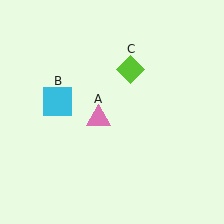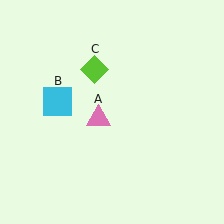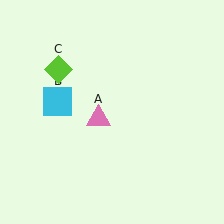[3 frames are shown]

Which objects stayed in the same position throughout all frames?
Pink triangle (object A) and cyan square (object B) remained stationary.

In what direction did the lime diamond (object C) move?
The lime diamond (object C) moved left.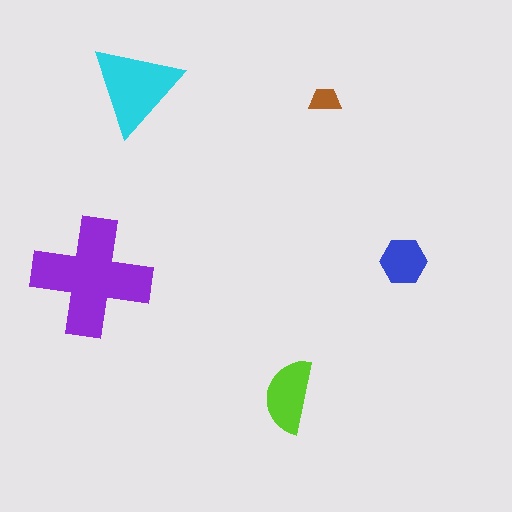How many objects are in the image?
There are 5 objects in the image.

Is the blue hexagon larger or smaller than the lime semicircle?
Smaller.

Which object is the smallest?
The brown trapezoid.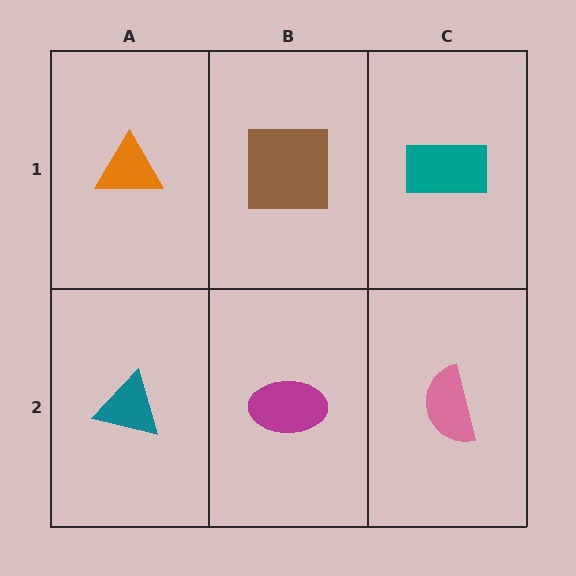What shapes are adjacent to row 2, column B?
A brown square (row 1, column B), a teal triangle (row 2, column A), a pink semicircle (row 2, column C).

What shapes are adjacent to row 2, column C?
A teal rectangle (row 1, column C), a magenta ellipse (row 2, column B).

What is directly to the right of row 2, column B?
A pink semicircle.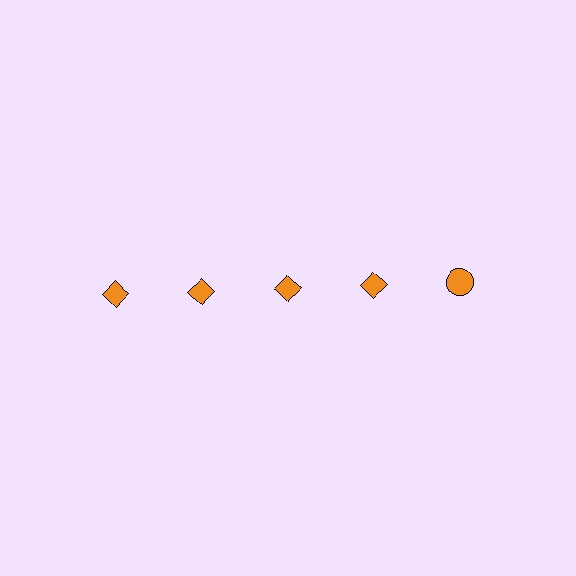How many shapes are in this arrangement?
There are 5 shapes arranged in a grid pattern.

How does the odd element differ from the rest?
It has a different shape: circle instead of diamond.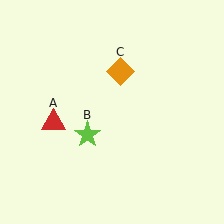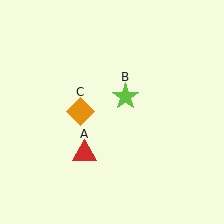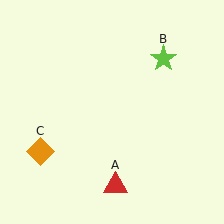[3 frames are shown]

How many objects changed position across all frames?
3 objects changed position: red triangle (object A), lime star (object B), orange diamond (object C).